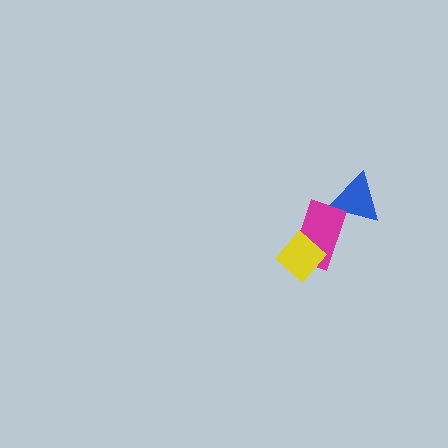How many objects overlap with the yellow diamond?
1 object overlaps with the yellow diamond.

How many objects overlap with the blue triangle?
1 object overlaps with the blue triangle.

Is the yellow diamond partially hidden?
No, no other shape covers it.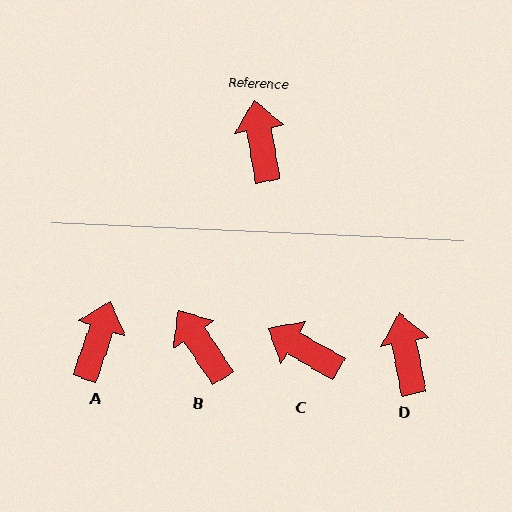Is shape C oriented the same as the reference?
No, it is off by about 50 degrees.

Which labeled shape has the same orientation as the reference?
D.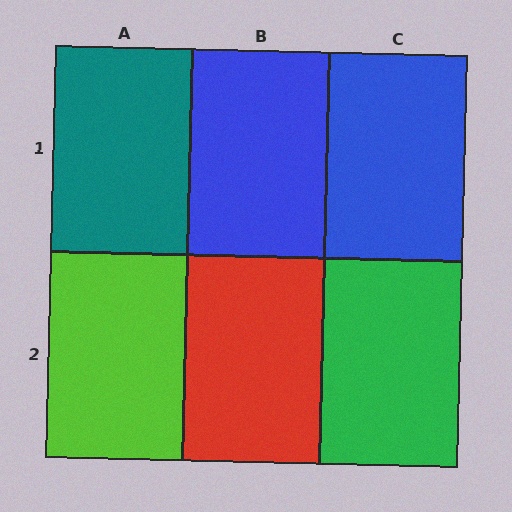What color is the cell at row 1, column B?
Blue.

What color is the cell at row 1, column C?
Blue.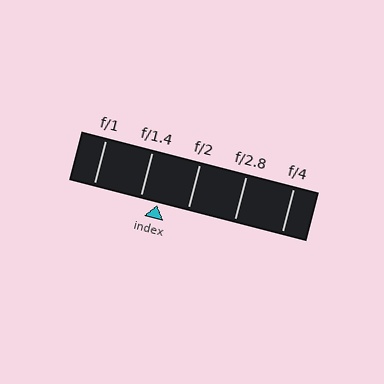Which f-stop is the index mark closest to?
The index mark is closest to f/1.4.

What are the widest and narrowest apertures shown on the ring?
The widest aperture shown is f/1 and the narrowest is f/4.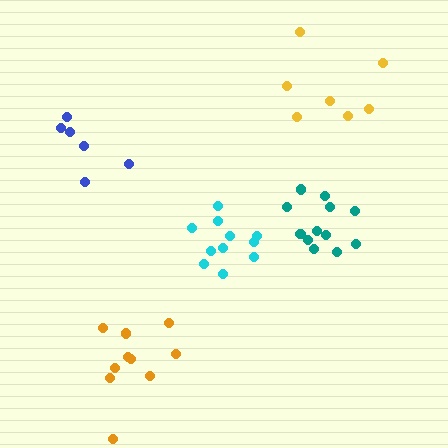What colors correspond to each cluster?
The clusters are colored: cyan, teal, blue, yellow, orange.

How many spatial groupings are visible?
There are 5 spatial groupings.